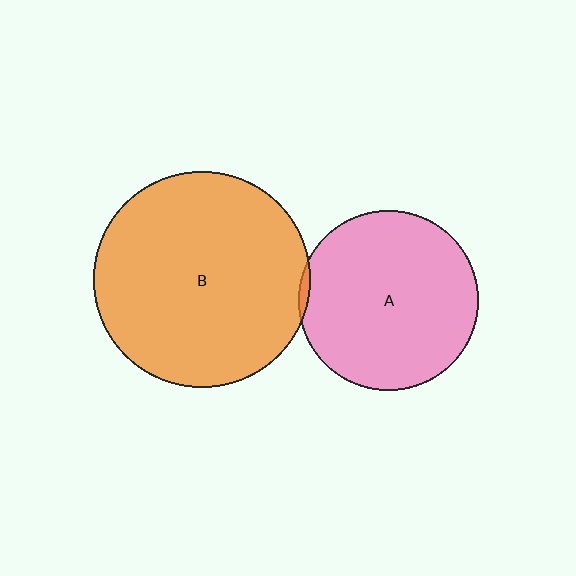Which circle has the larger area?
Circle B (orange).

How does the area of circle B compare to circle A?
Approximately 1.5 times.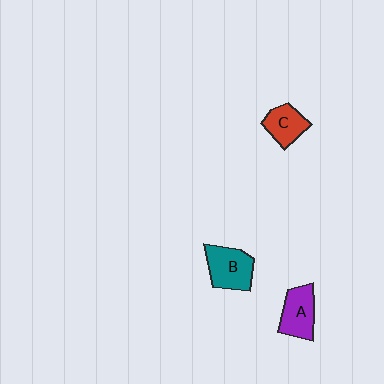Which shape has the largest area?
Shape B (teal).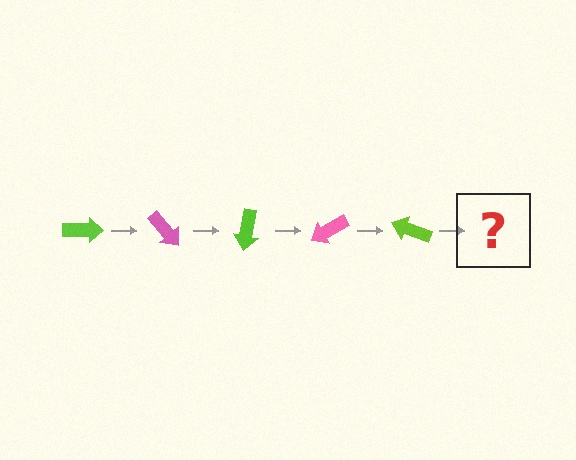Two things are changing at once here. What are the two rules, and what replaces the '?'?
The two rules are that it rotates 50 degrees each step and the color cycles through lime and pink. The '?' should be a pink arrow, rotated 250 degrees from the start.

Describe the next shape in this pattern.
It should be a pink arrow, rotated 250 degrees from the start.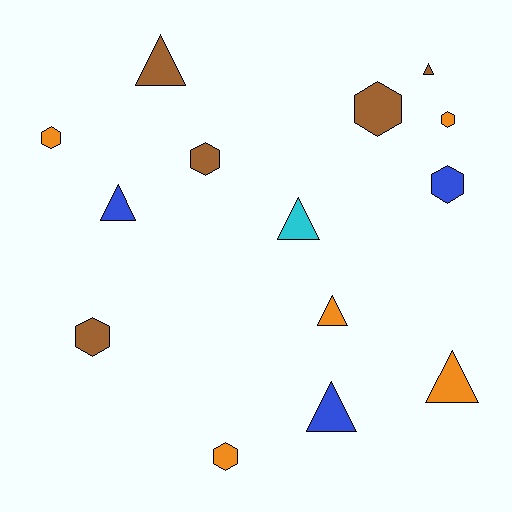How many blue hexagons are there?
There is 1 blue hexagon.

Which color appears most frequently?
Orange, with 5 objects.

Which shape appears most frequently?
Hexagon, with 7 objects.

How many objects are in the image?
There are 14 objects.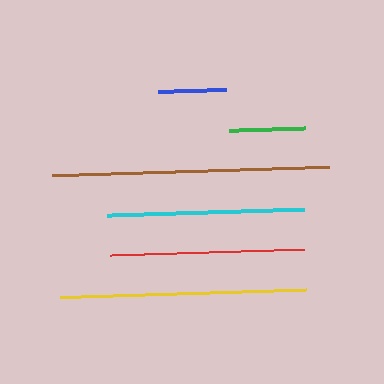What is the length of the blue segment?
The blue segment is approximately 68 pixels long.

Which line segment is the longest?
The brown line is the longest at approximately 277 pixels.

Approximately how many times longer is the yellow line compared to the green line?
The yellow line is approximately 3.2 times the length of the green line.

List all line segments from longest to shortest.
From longest to shortest: brown, yellow, cyan, red, green, blue.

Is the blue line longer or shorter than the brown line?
The brown line is longer than the blue line.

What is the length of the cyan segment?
The cyan segment is approximately 198 pixels long.